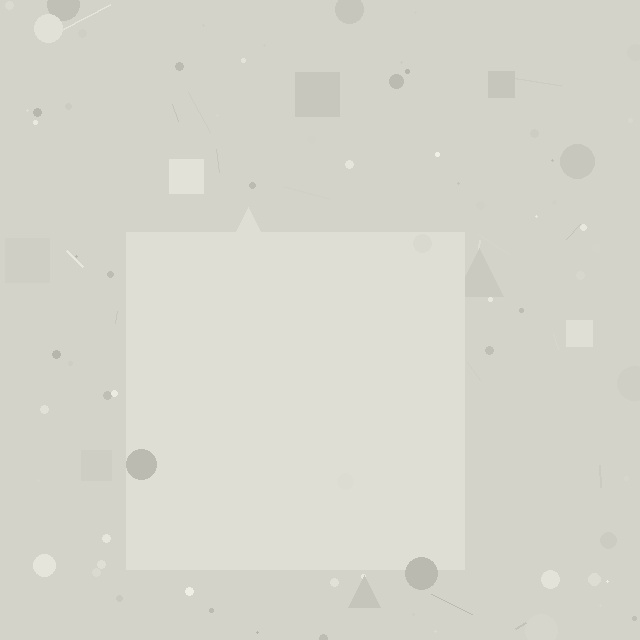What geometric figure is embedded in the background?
A square is embedded in the background.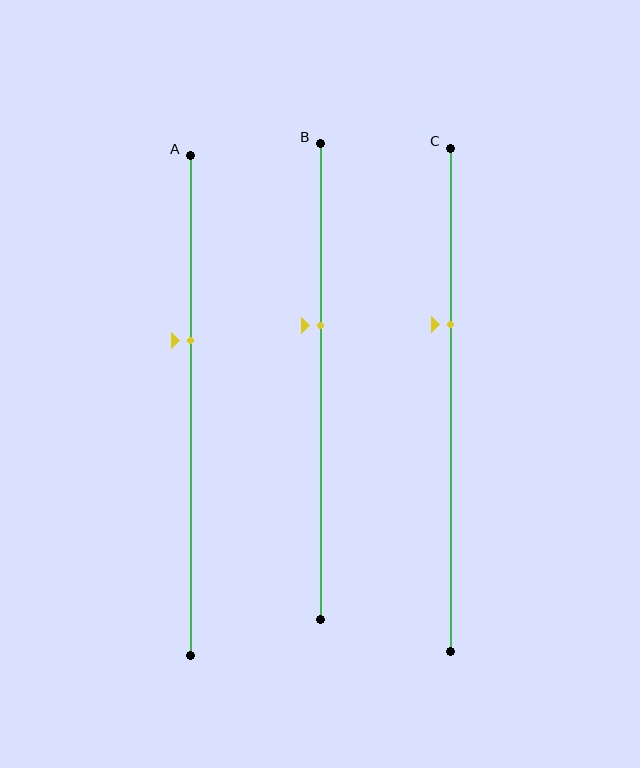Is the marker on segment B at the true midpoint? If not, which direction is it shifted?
No, the marker on segment B is shifted upward by about 12% of the segment length.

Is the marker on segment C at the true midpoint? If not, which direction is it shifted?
No, the marker on segment C is shifted upward by about 15% of the segment length.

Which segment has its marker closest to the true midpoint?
Segment B has its marker closest to the true midpoint.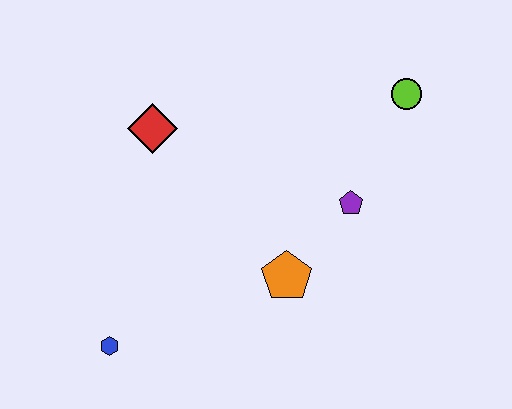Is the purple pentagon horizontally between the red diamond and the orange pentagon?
No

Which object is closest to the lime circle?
The purple pentagon is closest to the lime circle.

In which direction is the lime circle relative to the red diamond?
The lime circle is to the right of the red diamond.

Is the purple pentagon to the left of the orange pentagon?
No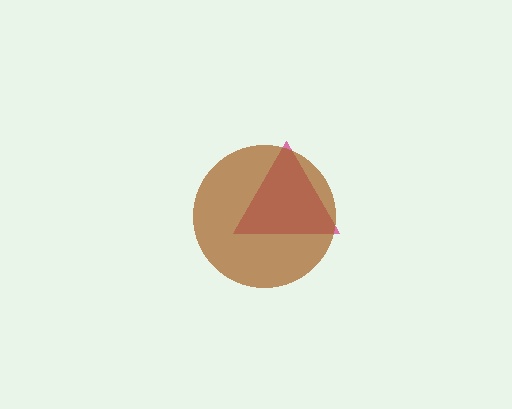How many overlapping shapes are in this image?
There are 2 overlapping shapes in the image.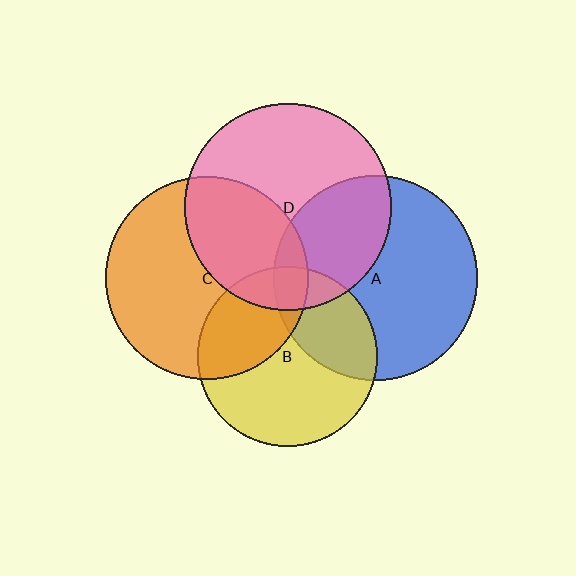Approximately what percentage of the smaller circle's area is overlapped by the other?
Approximately 10%.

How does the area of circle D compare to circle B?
Approximately 1.3 times.